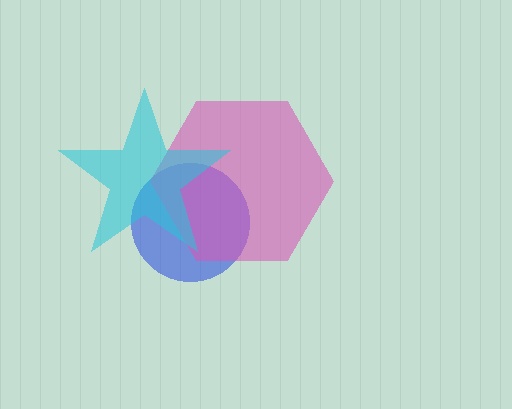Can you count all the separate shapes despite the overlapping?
Yes, there are 3 separate shapes.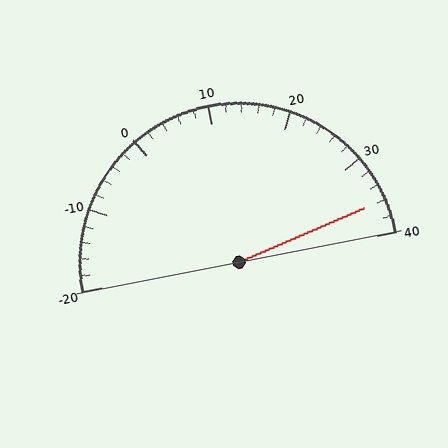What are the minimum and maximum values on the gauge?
The gauge ranges from -20 to 40.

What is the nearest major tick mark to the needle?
The nearest major tick mark is 40.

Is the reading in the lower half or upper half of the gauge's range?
The reading is in the upper half of the range (-20 to 40).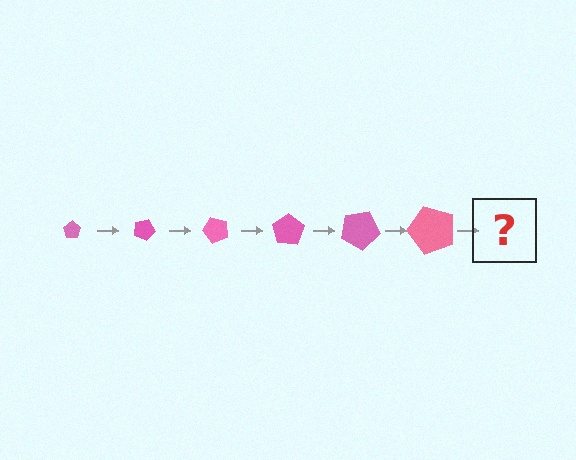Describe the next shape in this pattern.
It should be a pentagon, larger than the previous one and rotated 150 degrees from the start.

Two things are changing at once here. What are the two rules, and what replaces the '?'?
The two rules are that the pentagon grows larger each step and it rotates 25 degrees each step. The '?' should be a pentagon, larger than the previous one and rotated 150 degrees from the start.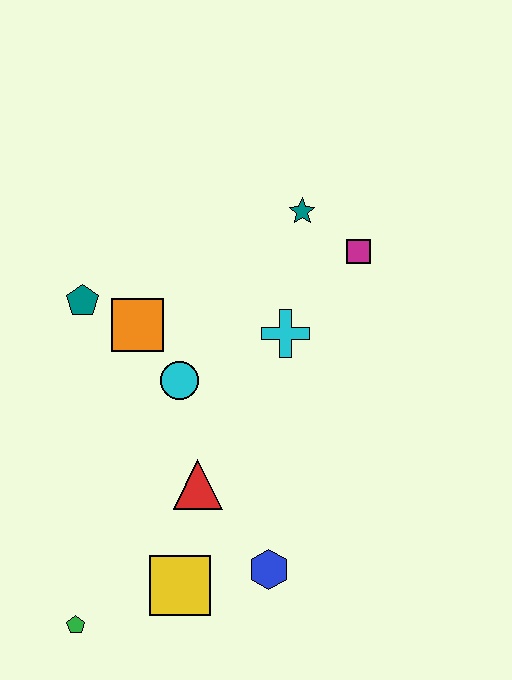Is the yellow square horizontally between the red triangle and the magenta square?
No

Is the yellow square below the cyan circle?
Yes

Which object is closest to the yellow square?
The blue hexagon is closest to the yellow square.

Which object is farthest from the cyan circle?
The green pentagon is farthest from the cyan circle.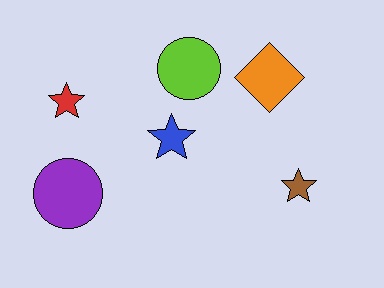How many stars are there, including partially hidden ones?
There are 3 stars.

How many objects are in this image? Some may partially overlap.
There are 6 objects.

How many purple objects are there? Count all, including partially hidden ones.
There is 1 purple object.